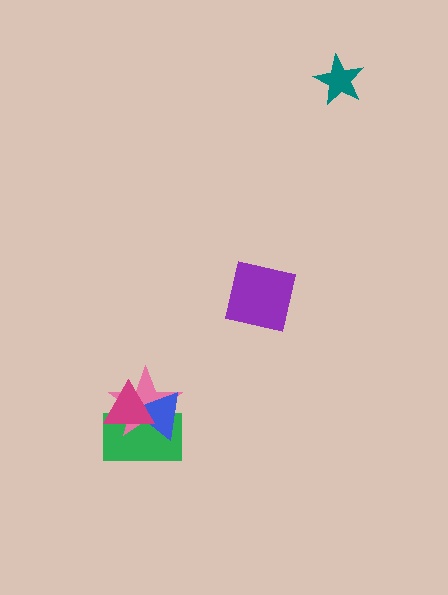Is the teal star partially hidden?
No, no other shape covers it.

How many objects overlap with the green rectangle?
3 objects overlap with the green rectangle.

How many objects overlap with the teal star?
0 objects overlap with the teal star.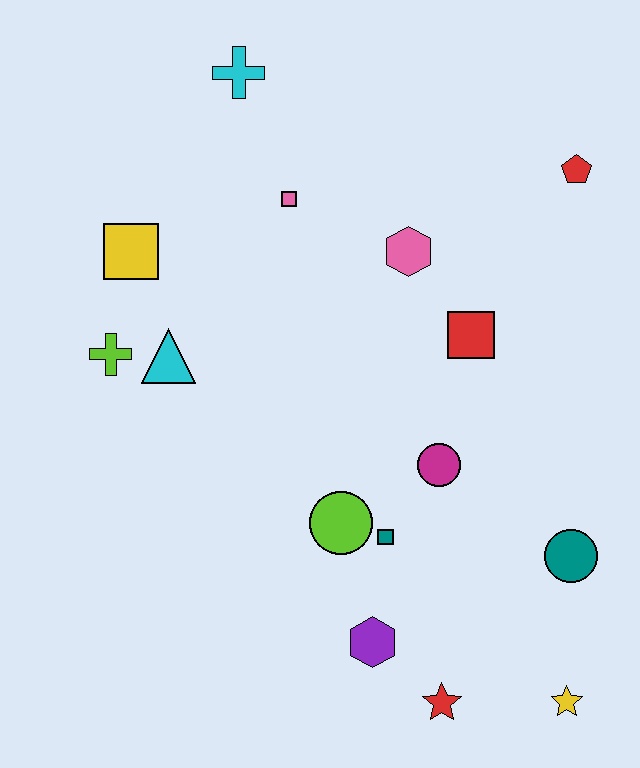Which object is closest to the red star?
The purple hexagon is closest to the red star.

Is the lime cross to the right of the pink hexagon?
No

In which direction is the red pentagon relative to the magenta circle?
The red pentagon is above the magenta circle.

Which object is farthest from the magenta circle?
The cyan cross is farthest from the magenta circle.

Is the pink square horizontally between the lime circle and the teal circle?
No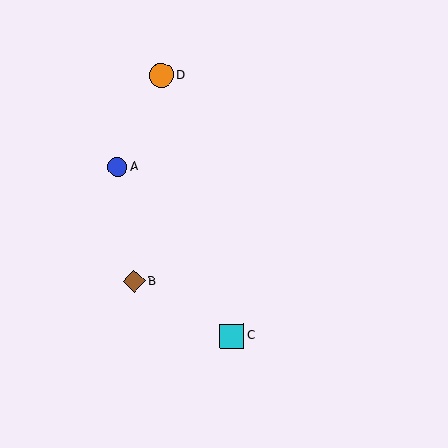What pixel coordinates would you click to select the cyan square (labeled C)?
Click at (232, 336) to select the cyan square C.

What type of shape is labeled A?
Shape A is a blue circle.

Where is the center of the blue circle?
The center of the blue circle is at (117, 167).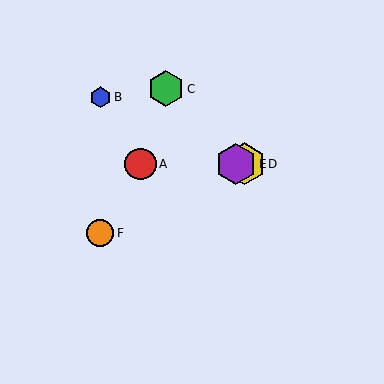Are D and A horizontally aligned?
Yes, both are at y≈164.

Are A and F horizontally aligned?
No, A is at y≈164 and F is at y≈233.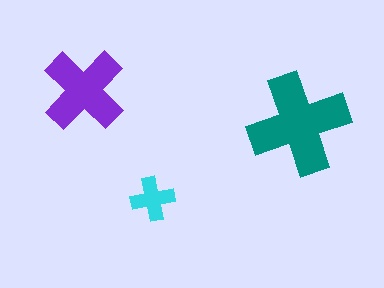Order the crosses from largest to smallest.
the teal one, the purple one, the cyan one.